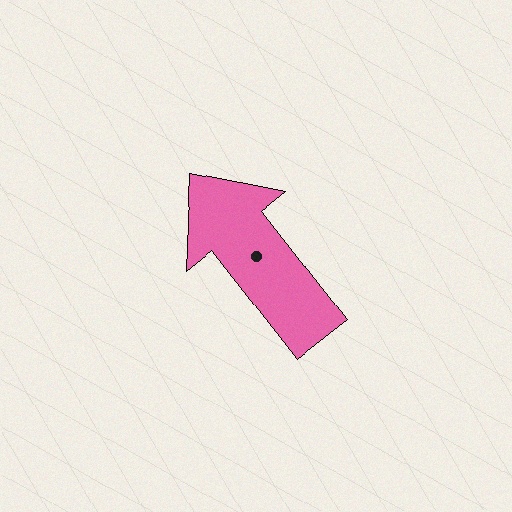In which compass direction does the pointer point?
Northwest.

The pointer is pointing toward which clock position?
Roughly 11 o'clock.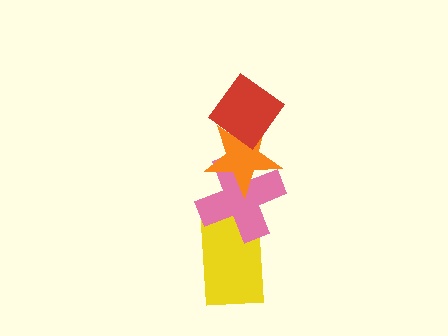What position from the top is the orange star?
The orange star is 2nd from the top.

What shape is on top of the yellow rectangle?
The pink cross is on top of the yellow rectangle.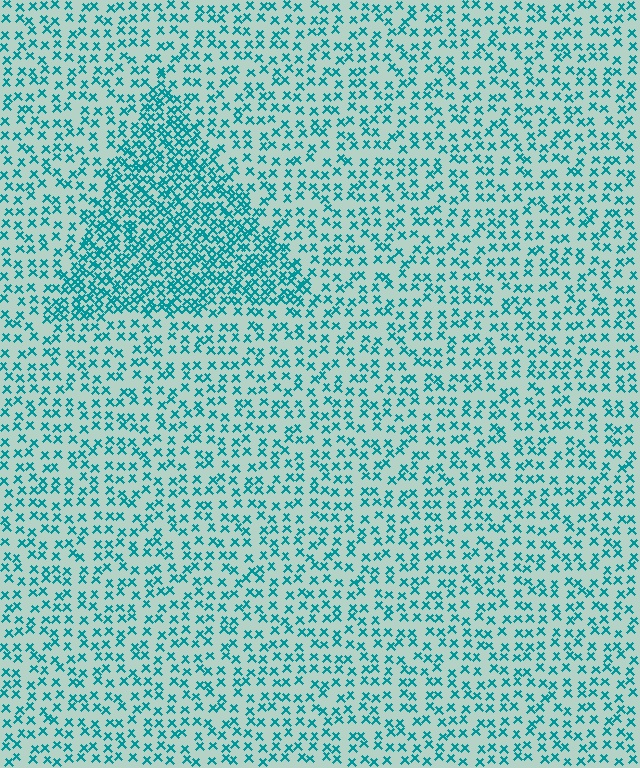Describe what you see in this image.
The image contains small teal elements arranged at two different densities. A triangle-shaped region is visible where the elements are more densely packed than the surrounding area.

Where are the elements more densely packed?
The elements are more densely packed inside the triangle boundary.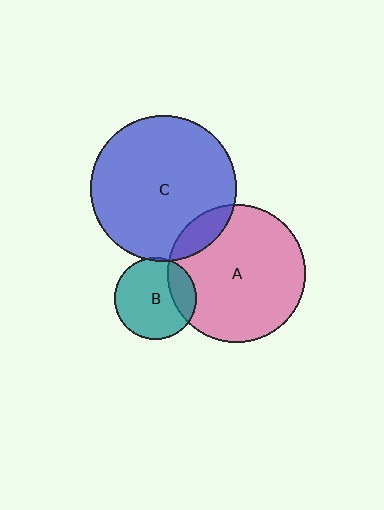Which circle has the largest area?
Circle C (blue).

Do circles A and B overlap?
Yes.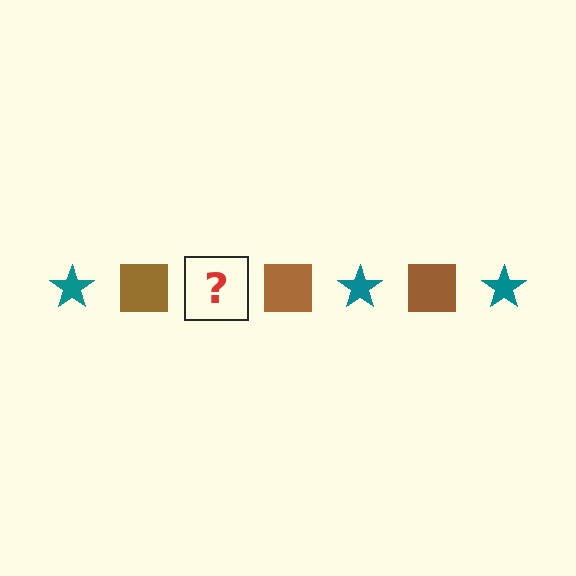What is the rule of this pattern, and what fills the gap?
The rule is that the pattern alternates between teal star and brown square. The gap should be filled with a teal star.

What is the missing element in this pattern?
The missing element is a teal star.